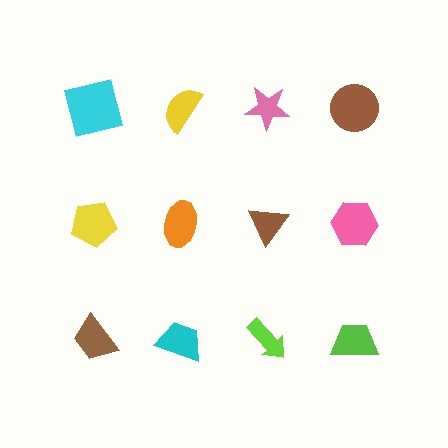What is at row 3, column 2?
A cyan trapezoid.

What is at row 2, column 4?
A pink hexagon.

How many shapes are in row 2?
4 shapes.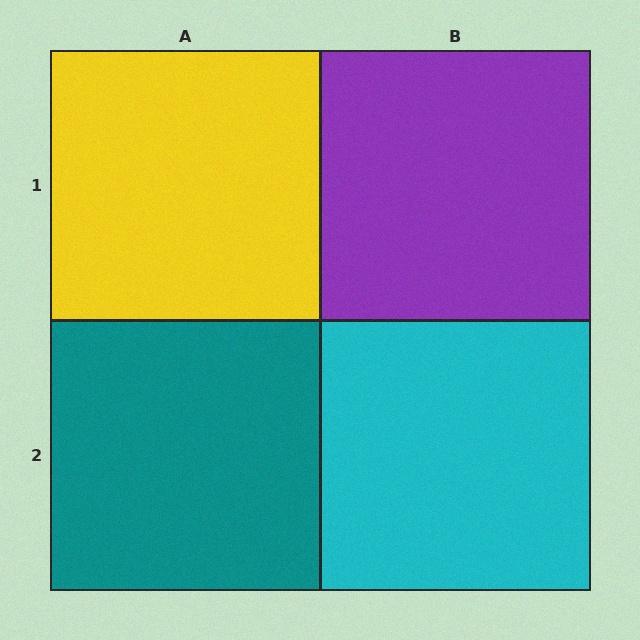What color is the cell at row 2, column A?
Teal.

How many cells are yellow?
1 cell is yellow.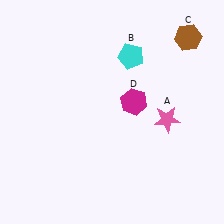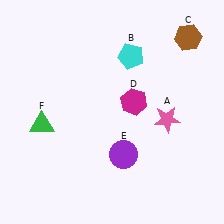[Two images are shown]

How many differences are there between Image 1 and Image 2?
There are 2 differences between the two images.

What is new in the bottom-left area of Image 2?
A green triangle (F) was added in the bottom-left area of Image 2.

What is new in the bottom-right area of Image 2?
A purple circle (E) was added in the bottom-right area of Image 2.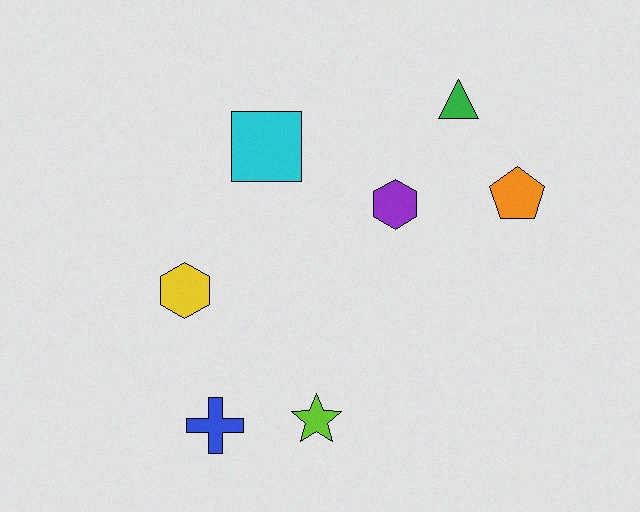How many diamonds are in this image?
There are no diamonds.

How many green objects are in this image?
There is 1 green object.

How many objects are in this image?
There are 7 objects.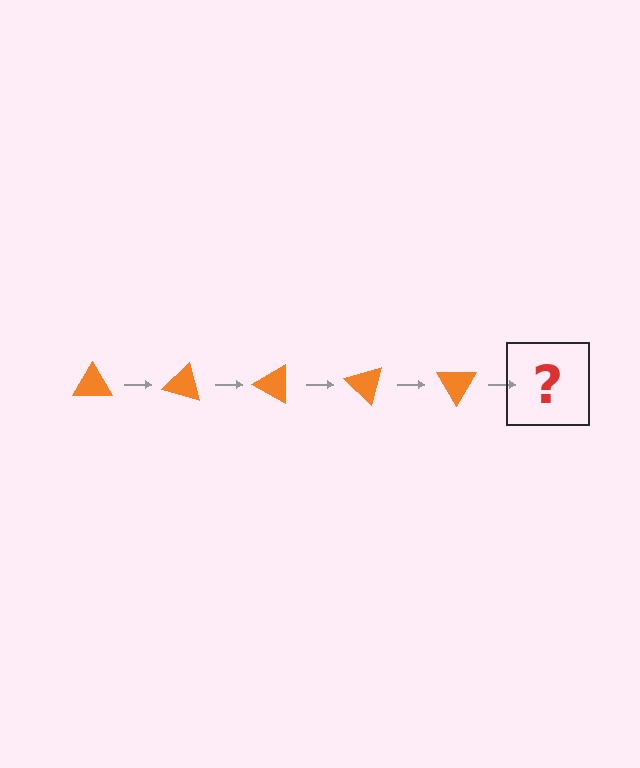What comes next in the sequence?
The next element should be an orange triangle rotated 75 degrees.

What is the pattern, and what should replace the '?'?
The pattern is that the triangle rotates 15 degrees each step. The '?' should be an orange triangle rotated 75 degrees.